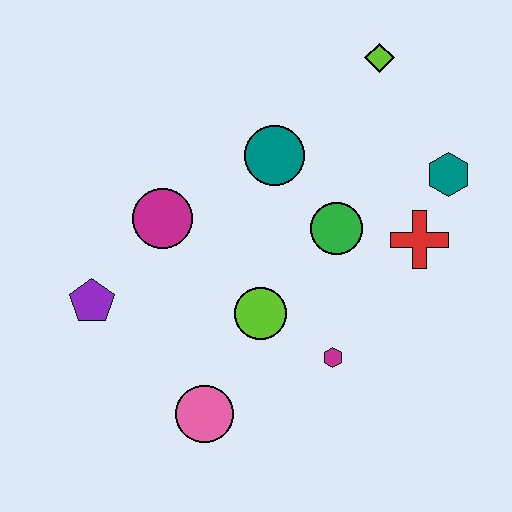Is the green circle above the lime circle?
Yes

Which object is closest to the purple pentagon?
The magenta circle is closest to the purple pentagon.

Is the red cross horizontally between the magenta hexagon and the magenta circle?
No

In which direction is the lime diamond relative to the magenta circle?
The lime diamond is to the right of the magenta circle.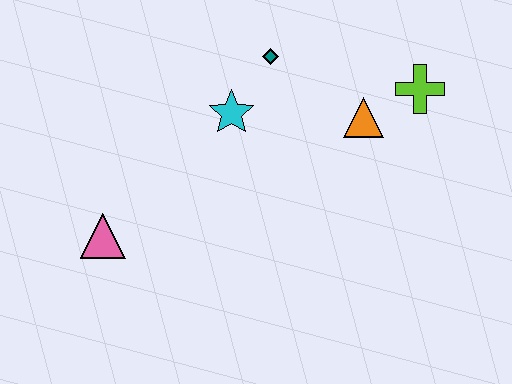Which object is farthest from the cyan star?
The lime cross is farthest from the cyan star.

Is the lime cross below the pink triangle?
No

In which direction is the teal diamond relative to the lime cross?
The teal diamond is to the left of the lime cross.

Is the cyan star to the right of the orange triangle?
No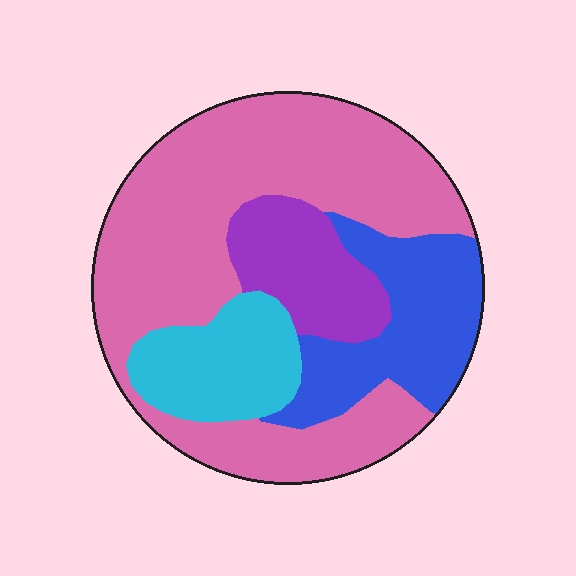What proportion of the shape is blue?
Blue takes up about one fifth (1/5) of the shape.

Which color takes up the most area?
Pink, at roughly 55%.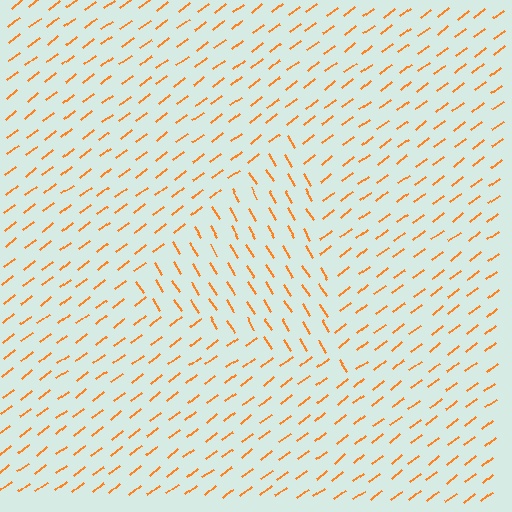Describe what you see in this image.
The image is filled with small orange line segments. A triangle region in the image has lines oriented differently from the surrounding lines, creating a visible texture boundary.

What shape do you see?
I see a triangle.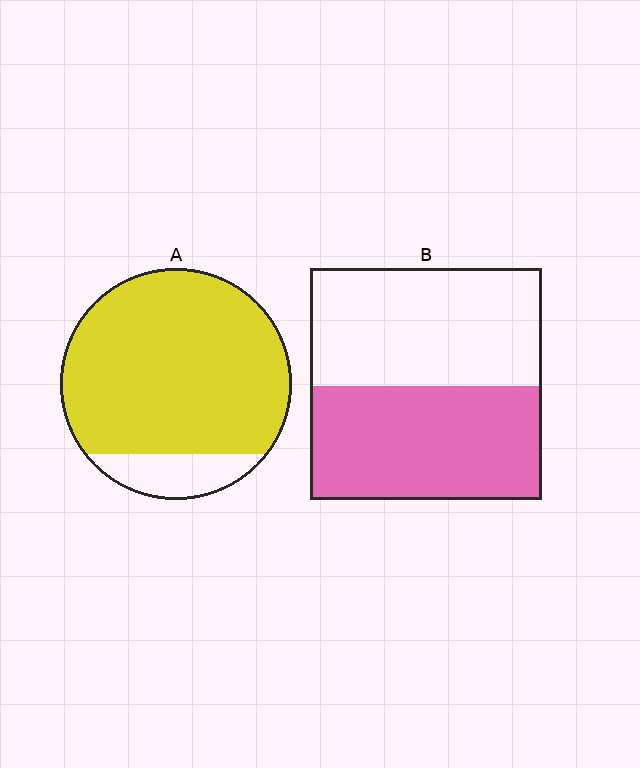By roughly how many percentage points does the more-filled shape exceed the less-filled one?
By roughly 35 percentage points (A over B).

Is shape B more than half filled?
Roughly half.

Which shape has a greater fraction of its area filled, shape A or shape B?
Shape A.